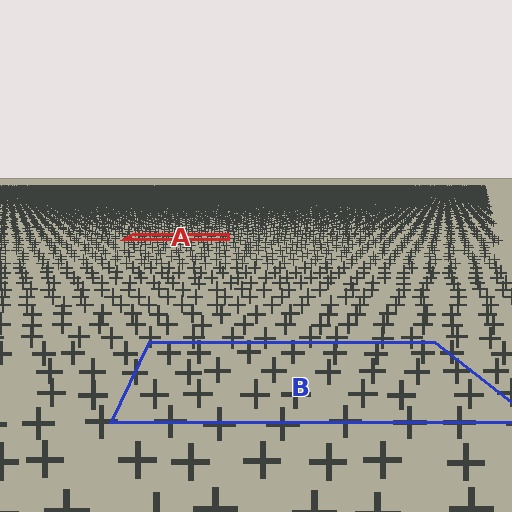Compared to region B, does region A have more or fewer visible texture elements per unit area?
Region A has more texture elements per unit area — they are packed more densely because it is farther away.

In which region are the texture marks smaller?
The texture marks are smaller in region A, because it is farther away.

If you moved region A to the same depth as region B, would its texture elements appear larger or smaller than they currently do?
They would appear larger. At a closer depth, the same texture elements are projected at a bigger on-screen size.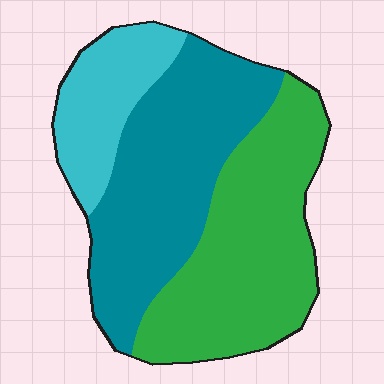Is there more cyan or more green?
Green.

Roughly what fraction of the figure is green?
Green takes up about two fifths (2/5) of the figure.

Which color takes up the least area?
Cyan, at roughly 20%.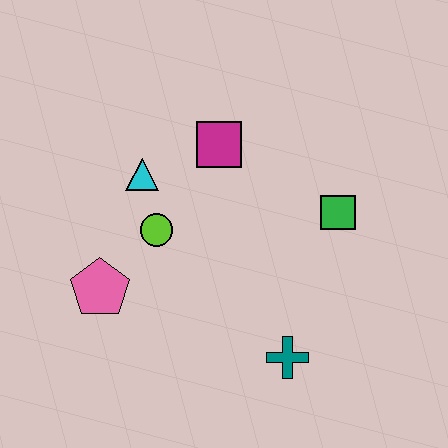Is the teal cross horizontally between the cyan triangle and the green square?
Yes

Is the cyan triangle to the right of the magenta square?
No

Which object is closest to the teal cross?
The green square is closest to the teal cross.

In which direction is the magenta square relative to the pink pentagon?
The magenta square is above the pink pentagon.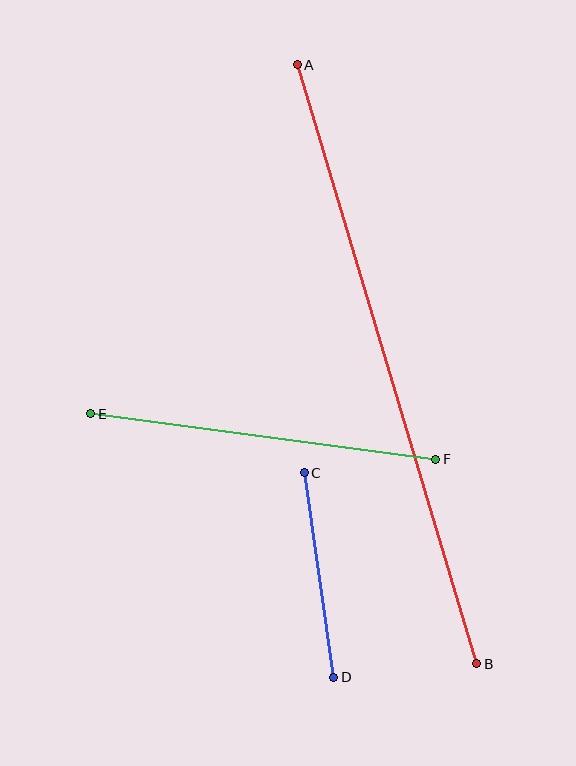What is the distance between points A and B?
The distance is approximately 625 pixels.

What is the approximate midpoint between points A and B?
The midpoint is at approximately (387, 364) pixels.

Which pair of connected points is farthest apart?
Points A and B are farthest apart.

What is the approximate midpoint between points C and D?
The midpoint is at approximately (319, 575) pixels.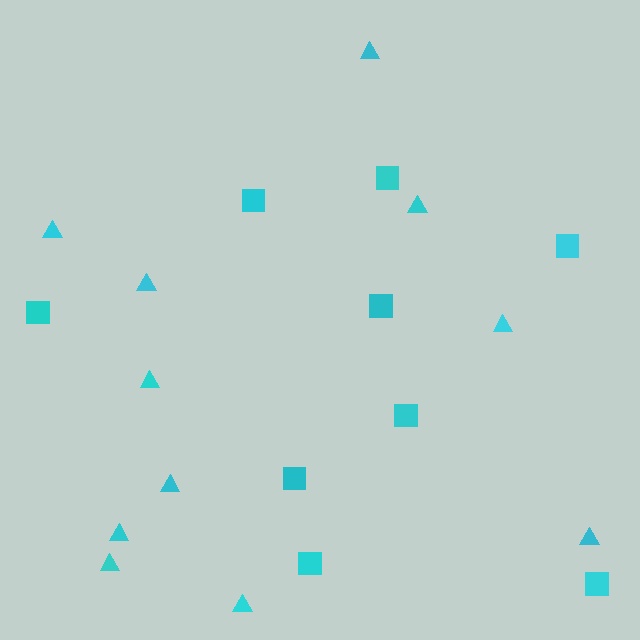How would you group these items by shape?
There are 2 groups: one group of squares (9) and one group of triangles (11).